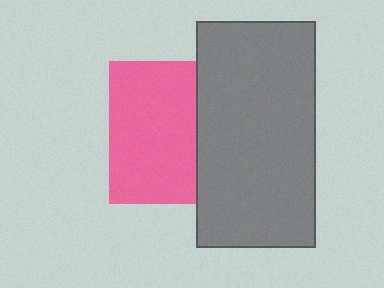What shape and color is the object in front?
The object in front is a gray rectangle.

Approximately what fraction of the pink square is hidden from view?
Roughly 40% of the pink square is hidden behind the gray rectangle.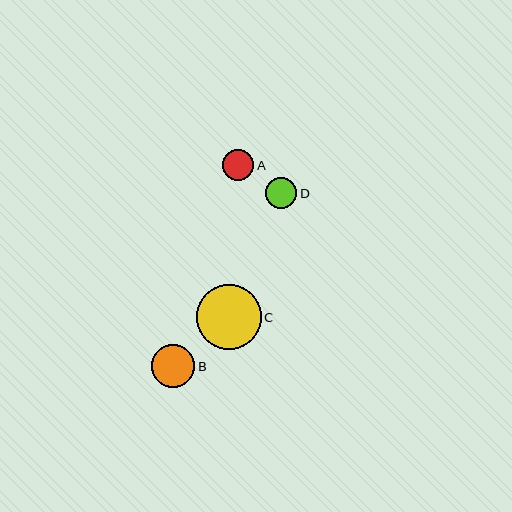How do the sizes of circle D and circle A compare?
Circle D and circle A are approximately the same size.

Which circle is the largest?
Circle C is the largest with a size of approximately 65 pixels.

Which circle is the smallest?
Circle A is the smallest with a size of approximately 31 pixels.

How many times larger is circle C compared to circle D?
Circle C is approximately 2.1 times the size of circle D.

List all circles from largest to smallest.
From largest to smallest: C, B, D, A.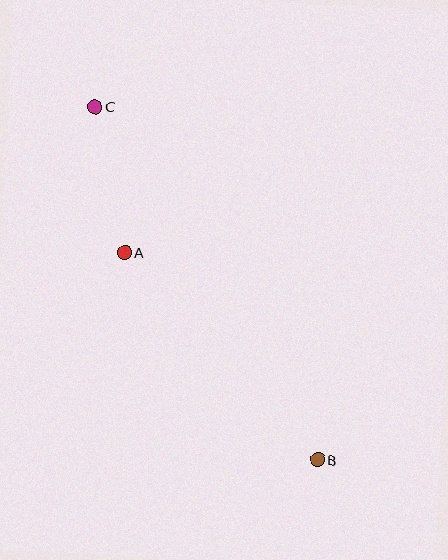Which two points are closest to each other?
Points A and C are closest to each other.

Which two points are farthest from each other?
Points B and C are farthest from each other.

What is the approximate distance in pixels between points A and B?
The distance between A and B is approximately 283 pixels.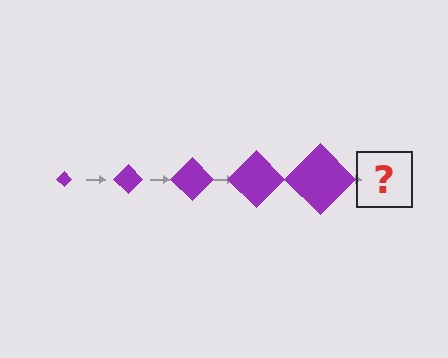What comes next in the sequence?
The next element should be a purple diamond, larger than the previous one.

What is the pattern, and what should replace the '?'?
The pattern is that the diamond gets progressively larger each step. The '?' should be a purple diamond, larger than the previous one.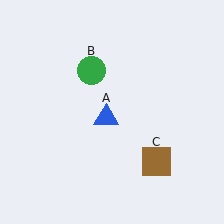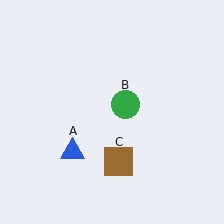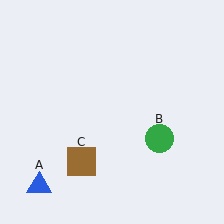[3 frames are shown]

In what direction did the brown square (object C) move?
The brown square (object C) moved left.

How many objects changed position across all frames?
3 objects changed position: blue triangle (object A), green circle (object B), brown square (object C).